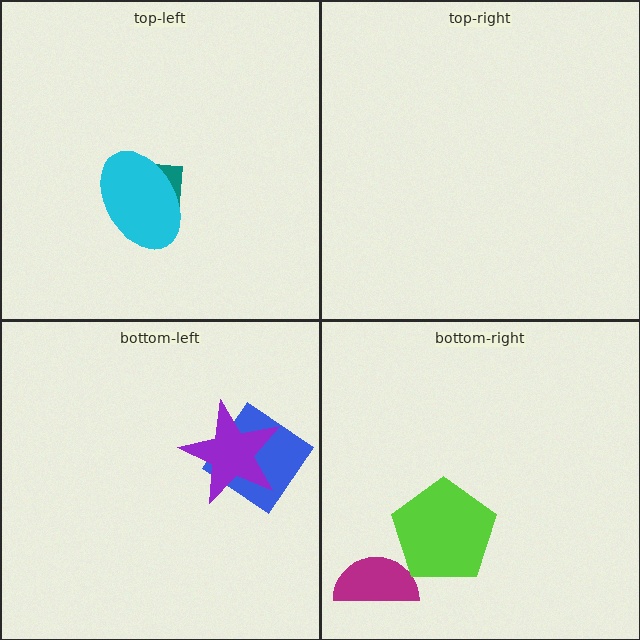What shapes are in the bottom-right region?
The magenta semicircle, the lime pentagon.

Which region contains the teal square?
The top-left region.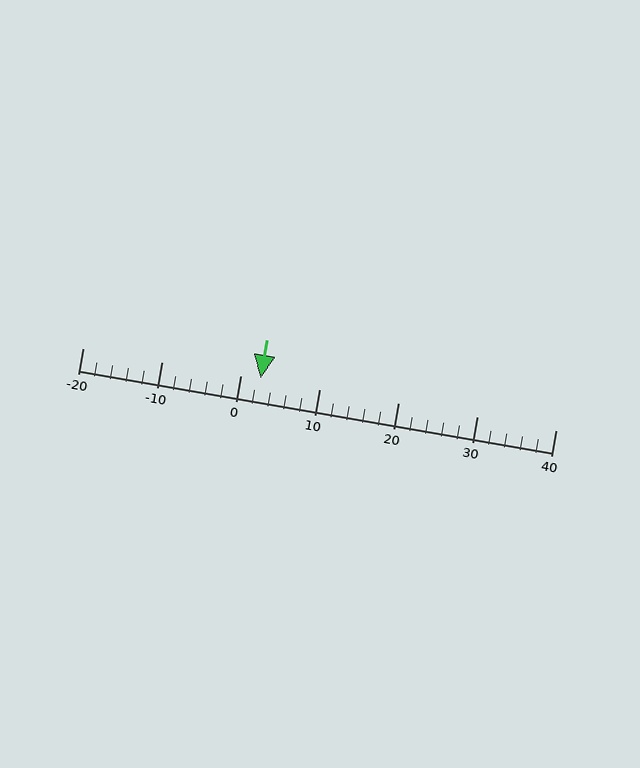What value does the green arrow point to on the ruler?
The green arrow points to approximately 3.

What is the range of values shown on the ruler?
The ruler shows values from -20 to 40.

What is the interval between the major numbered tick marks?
The major tick marks are spaced 10 units apart.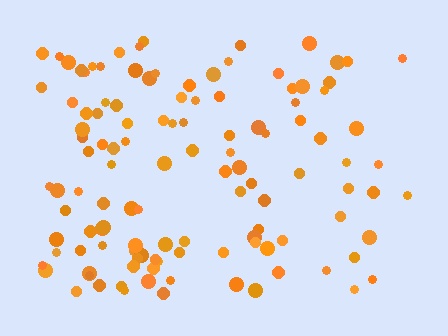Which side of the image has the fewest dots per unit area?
The right.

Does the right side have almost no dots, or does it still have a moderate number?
Still a moderate number, just noticeably fewer than the left.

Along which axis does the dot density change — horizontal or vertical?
Horizontal.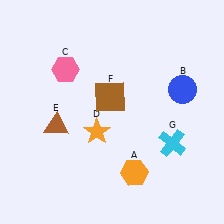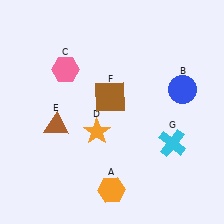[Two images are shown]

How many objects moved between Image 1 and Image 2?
1 object moved between the two images.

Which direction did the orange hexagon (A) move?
The orange hexagon (A) moved left.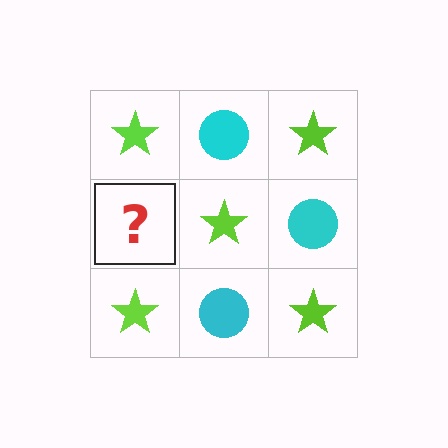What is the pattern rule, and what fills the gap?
The rule is that it alternates lime star and cyan circle in a checkerboard pattern. The gap should be filled with a cyan circle.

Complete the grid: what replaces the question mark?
The question mark should be replaced with a cyan circle.